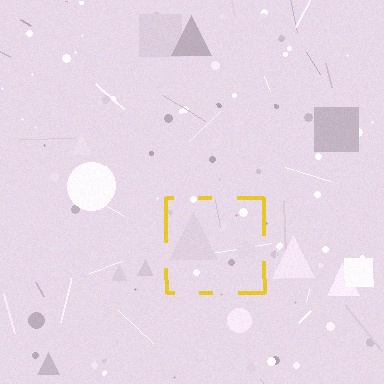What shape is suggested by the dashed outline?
The dashed outline suggests a square.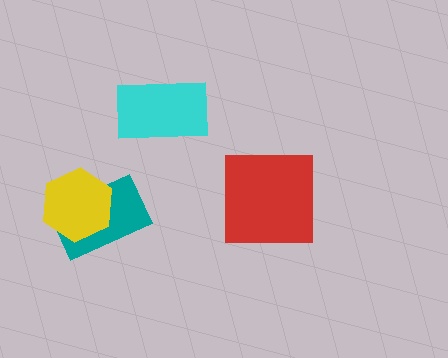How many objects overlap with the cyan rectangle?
0 objects overlap with the cyan rectangle.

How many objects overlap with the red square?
0 objects overlap with the red square.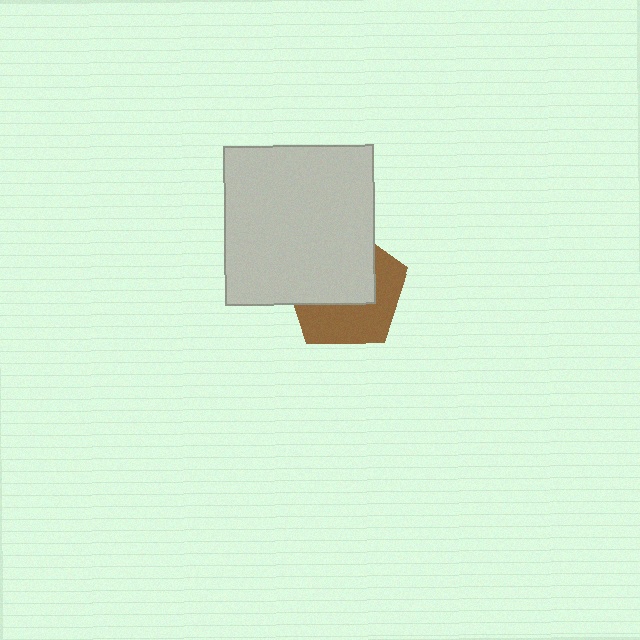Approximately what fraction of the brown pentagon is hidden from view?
Roughly 54% of the brown pentagon is hidden behind the light gray rectangle.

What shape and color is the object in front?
The object in front is a light gray rectangle.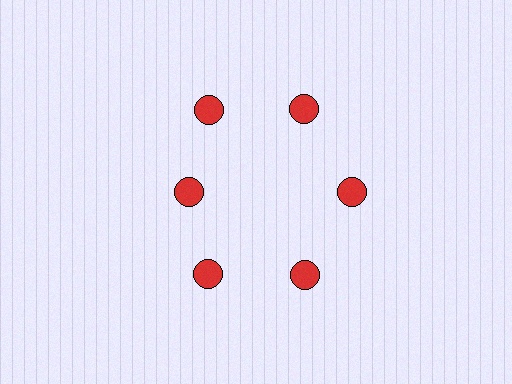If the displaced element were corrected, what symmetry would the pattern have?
It would have 6-fold rotational symmetry — the pattern would map onto itself every 60 degrees.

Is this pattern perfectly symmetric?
No. The 6 red circles are arranged in a ring, but one element near the 9 o'clock position is pulled inward toward the center, breaking the 6-fold rotational symmetry.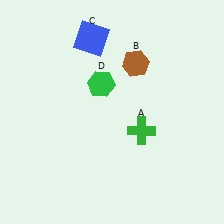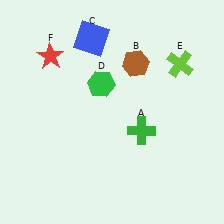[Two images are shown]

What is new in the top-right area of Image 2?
A lime cross (E) was added in the top-right area of Image 2.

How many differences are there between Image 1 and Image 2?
There are 2 differences between the two images.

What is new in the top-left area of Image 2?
A red star (F) was added in the top-left area of Image 2.